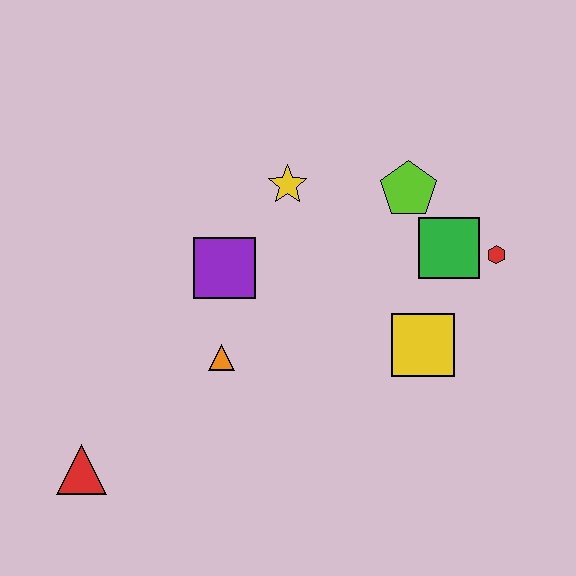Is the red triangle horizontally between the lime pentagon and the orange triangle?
No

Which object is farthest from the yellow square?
The red triangle is farthest from the yellow square.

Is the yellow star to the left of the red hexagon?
Yes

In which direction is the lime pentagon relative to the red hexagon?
The lime pentagon is to the left of the red hexagon.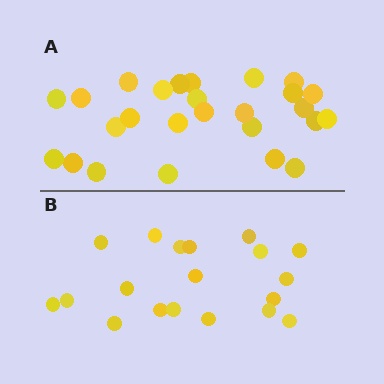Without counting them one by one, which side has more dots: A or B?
Region A (the top region) has more dots.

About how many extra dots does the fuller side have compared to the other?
Region A has roughly 8 or so more dots than region B.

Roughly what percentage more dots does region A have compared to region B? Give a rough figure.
About 35% more.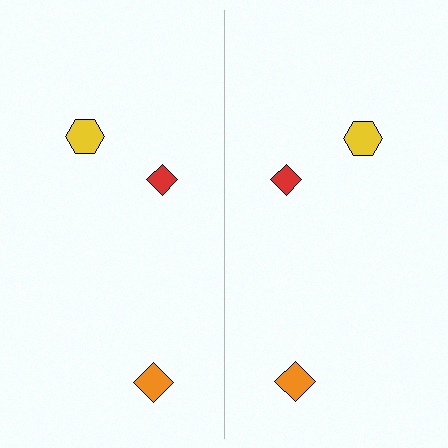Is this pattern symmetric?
Yes, this pattern has bilateral (reflection) symmetry.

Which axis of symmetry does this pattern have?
The pattern has a vertical axis of symmetry running through the center of the image.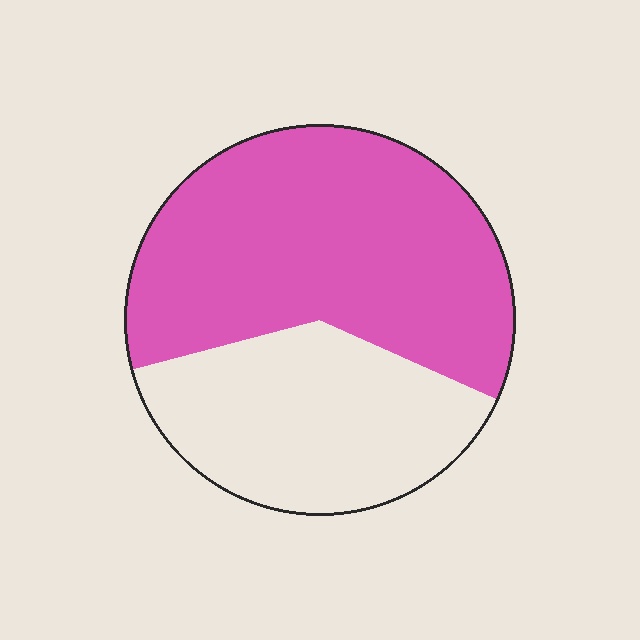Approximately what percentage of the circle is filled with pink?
Approximately 60%.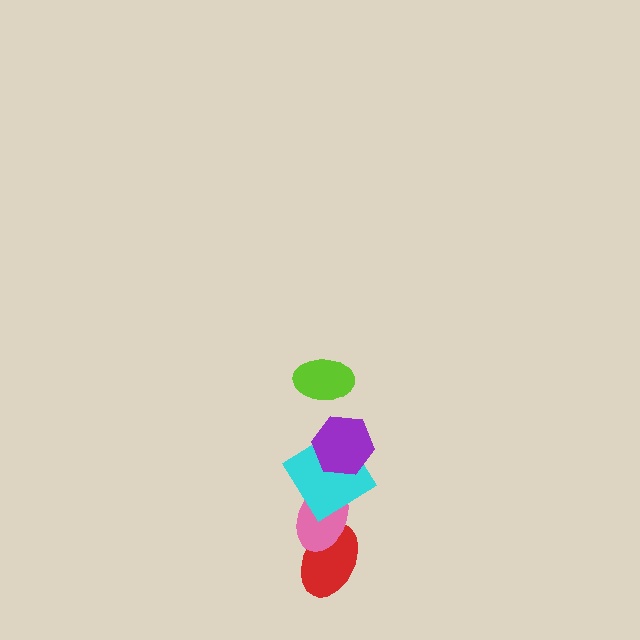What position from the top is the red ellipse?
The red ellipse is 5th from the top.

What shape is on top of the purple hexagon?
The lime ellipse is on top of the purple hexagon.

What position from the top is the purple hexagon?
The purple hexagon is 2nd from the top.